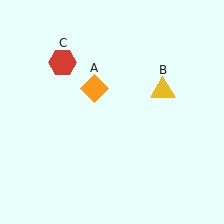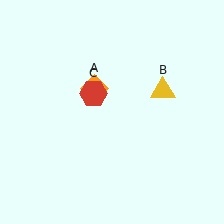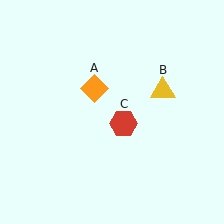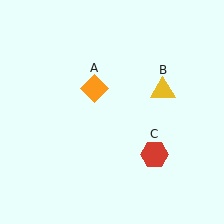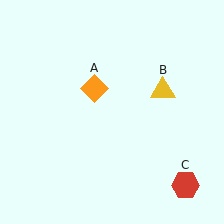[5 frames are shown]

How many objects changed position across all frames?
1 object changed position: red hexagon (object C).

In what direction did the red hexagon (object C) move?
The red hexagon (object C) moved down and to the right.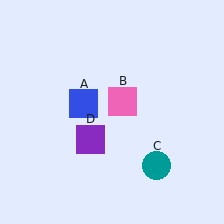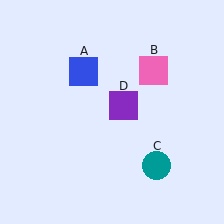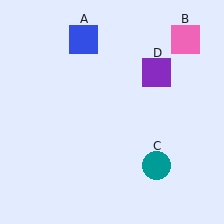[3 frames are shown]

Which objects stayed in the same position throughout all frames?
Teal circle (object C) remained stationary.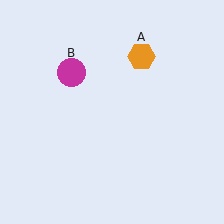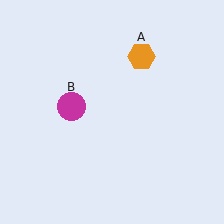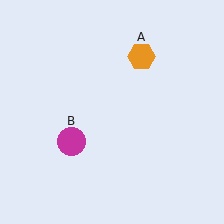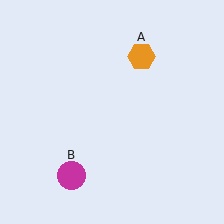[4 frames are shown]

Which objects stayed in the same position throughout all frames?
Orange hexagon (object A) remained stationary.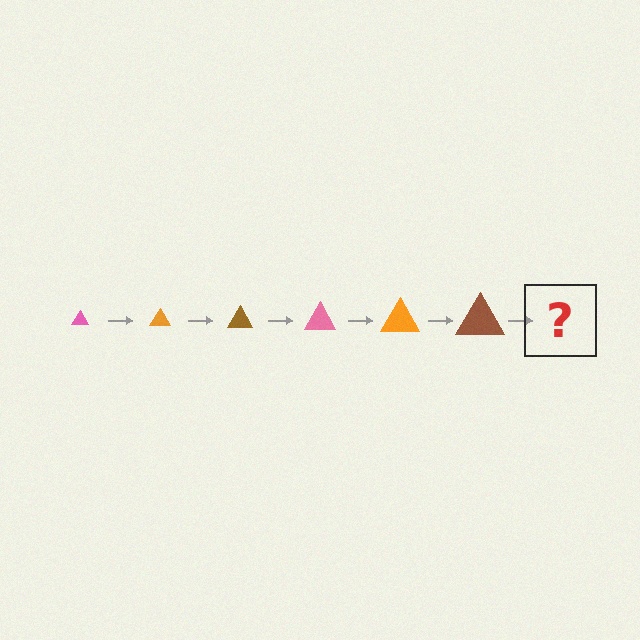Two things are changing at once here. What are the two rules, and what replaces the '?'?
The two rules are that the triangle grows larger each step and the color cycles through pink, orange, and brown. The '?' should be a pink triangle, larger than the previous one.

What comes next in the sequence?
The next element should be a pink triangle, larger than the previous one.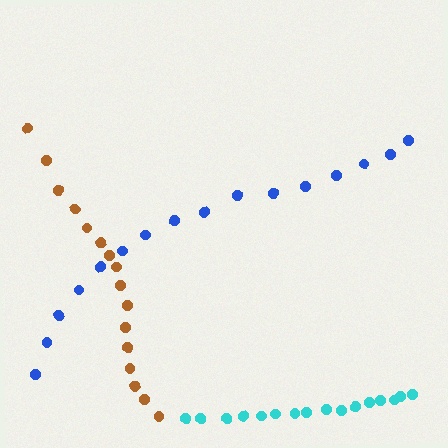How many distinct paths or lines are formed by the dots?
There are 3 distinct paths.